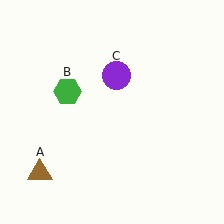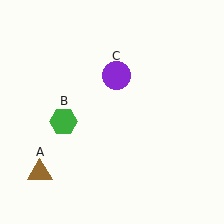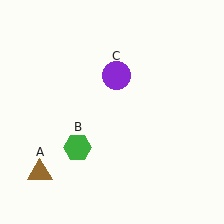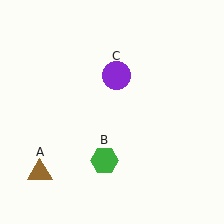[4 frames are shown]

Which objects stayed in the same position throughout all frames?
Brown triangle (object A) and purple circle (object C) remained stationary.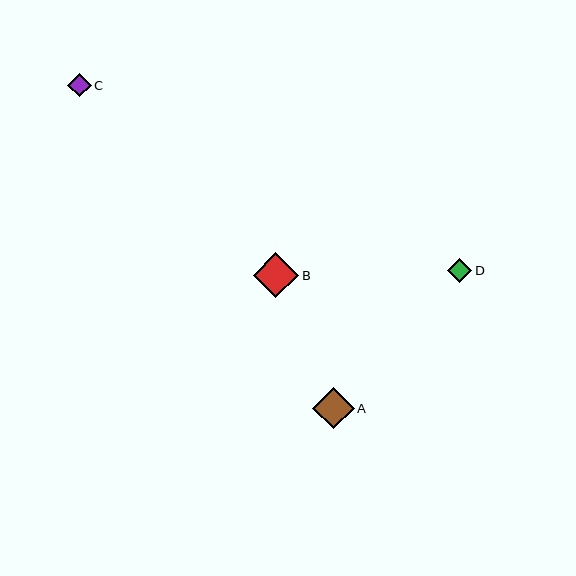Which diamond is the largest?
Diamond B is the largest with a size of approximately 45 pixels.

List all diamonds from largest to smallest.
From largest to smallest: B, A, D, C.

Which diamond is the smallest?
Diamond C is the smallest with a size of approximately 23 pixels.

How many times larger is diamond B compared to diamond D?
Diamond B is approximately 1.8 times the size of diamond D.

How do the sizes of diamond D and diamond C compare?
Diamond D and diamond C are approximately the same size.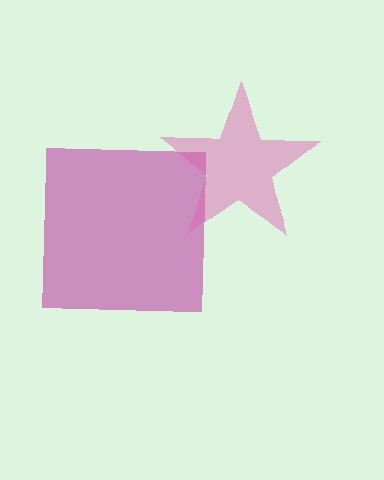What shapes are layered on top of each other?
The layered shapes are: a magenta square, a pink star.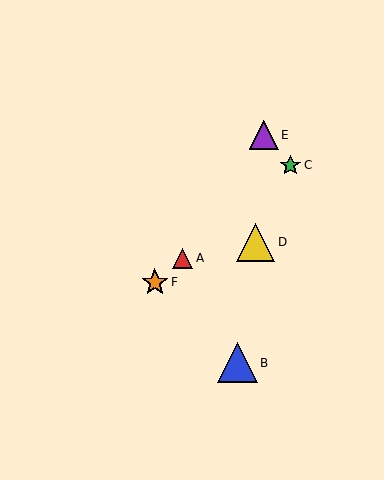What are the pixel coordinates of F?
Object F is at (155, 282).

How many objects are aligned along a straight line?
3 objects (A, C, F) are aligned along a straight line.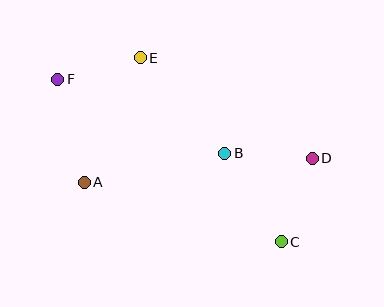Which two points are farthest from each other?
Points C and F are farthest from each other.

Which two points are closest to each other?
Points E and F are closest to each other.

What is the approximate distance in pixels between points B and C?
The distance between B and C is approximately 105 pixels.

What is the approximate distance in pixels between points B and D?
The distance between B and D is approximately 88 pixels.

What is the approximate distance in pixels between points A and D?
The distance between A and D is approximately 229 pixels.